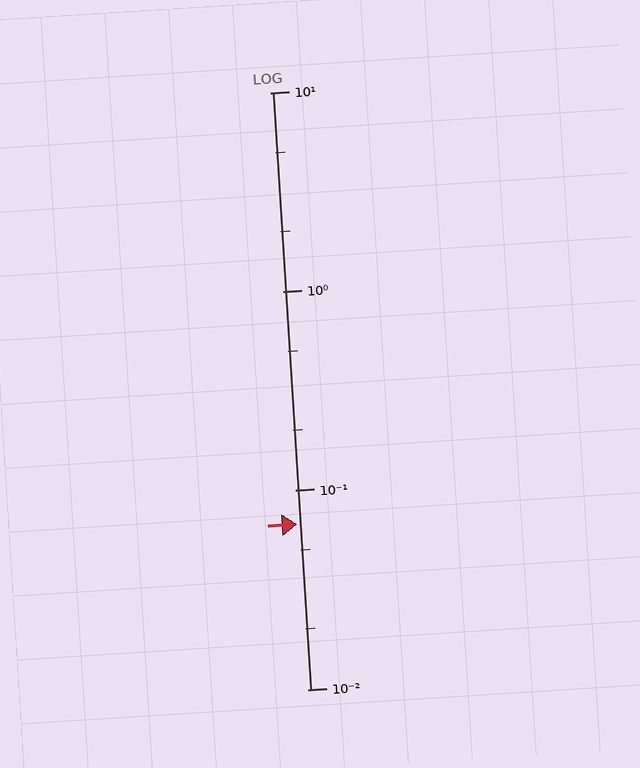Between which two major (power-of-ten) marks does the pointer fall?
The pointer is between 0.01 and 0.1.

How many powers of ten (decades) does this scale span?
The scale spans 3 decades, from 0.01 to 10.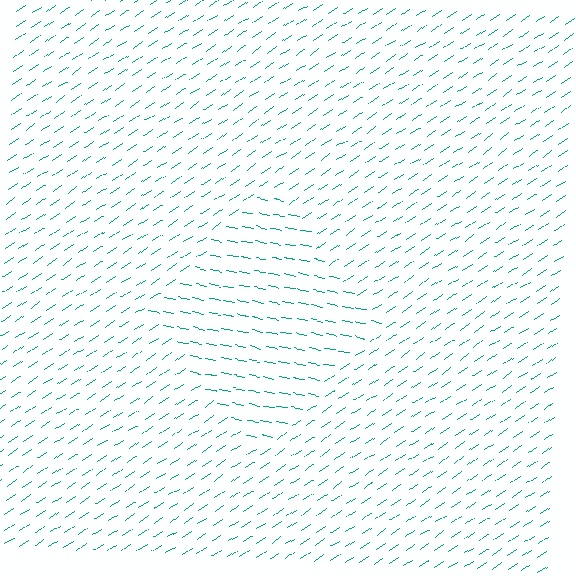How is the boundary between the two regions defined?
The boundary is defined purely by a change in line orientation (approximately 45 degrees difference). All lines are the same color and thickness.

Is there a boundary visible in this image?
Yes, there is a texture boundary formed by a change in line orientation.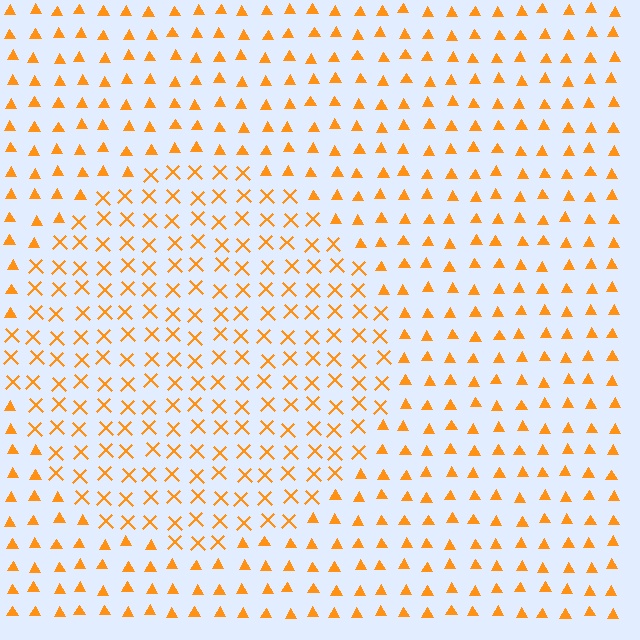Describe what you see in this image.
The image is filled with small orange elements arranged in a uniform grid. A circle-shaped region contains X marks, while the surrounding area contains triangles. The boundary is defined purely by the change in element shape.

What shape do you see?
I see a circle.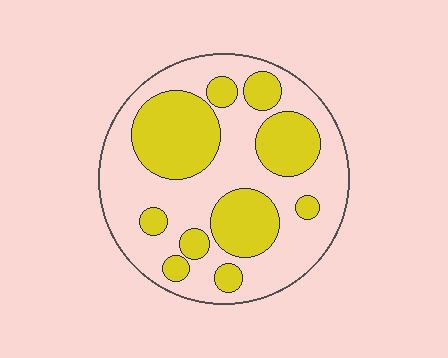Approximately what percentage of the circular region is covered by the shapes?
Approximately 40%.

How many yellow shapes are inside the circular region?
10.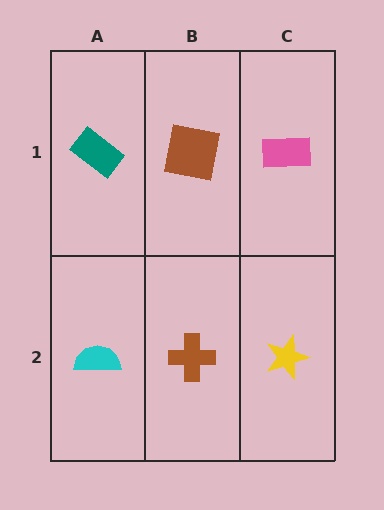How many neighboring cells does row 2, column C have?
2.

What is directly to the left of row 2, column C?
A brown cross.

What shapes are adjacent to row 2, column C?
A pink rectangle (row 1, column C), a brown cross (row 2, column B).